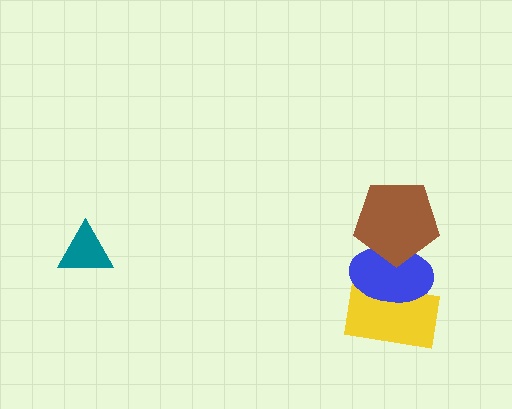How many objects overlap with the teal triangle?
0 objects overlap with the teal triangle.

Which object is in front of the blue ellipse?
The brown pentagon is in front of the blue ellipse.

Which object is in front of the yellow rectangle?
The blue ellipse is in front of the yellow rectangle.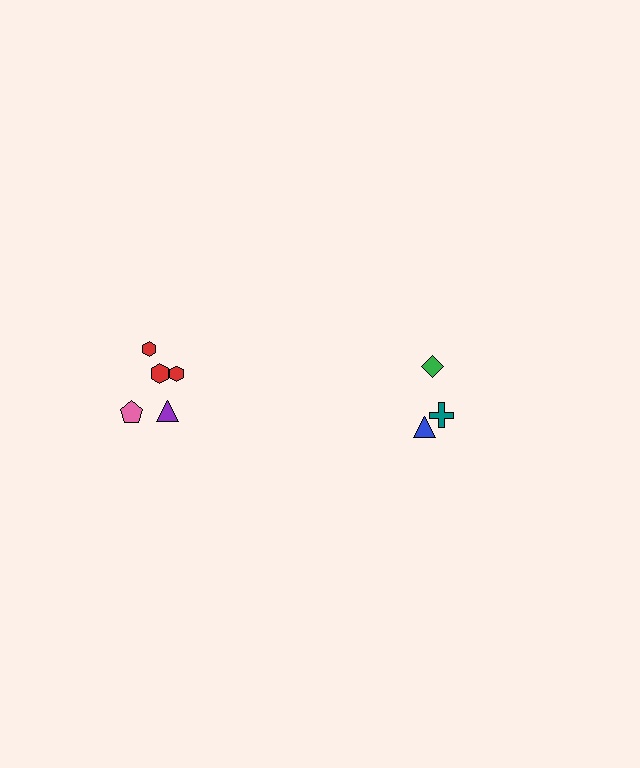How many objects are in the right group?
There are 3 objects.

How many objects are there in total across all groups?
There are 8 objects.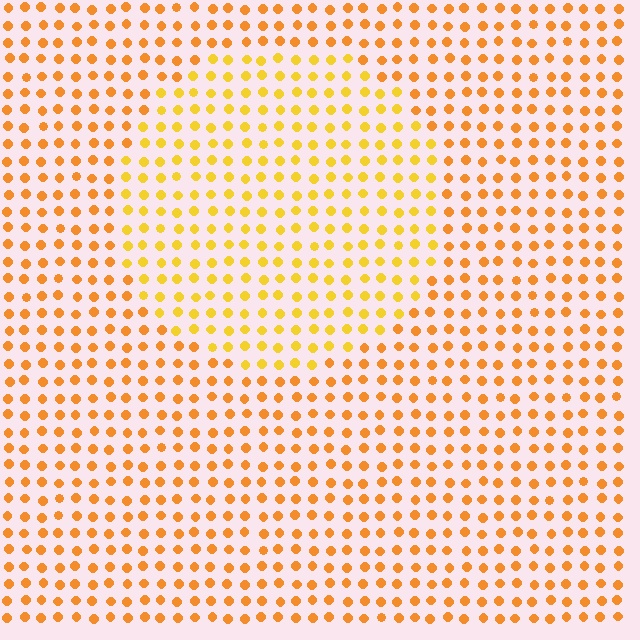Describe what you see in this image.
The image is filled with small orange elements in a uniform arrangement. A circle-shaped region is visible where the elements are tinted to a slightly different hue, forming a subtle color boundary.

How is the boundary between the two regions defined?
The boundary is defined purely by a slight shift in hue (about 21 degrees). Spacing, size, and orientation are identical on both sides.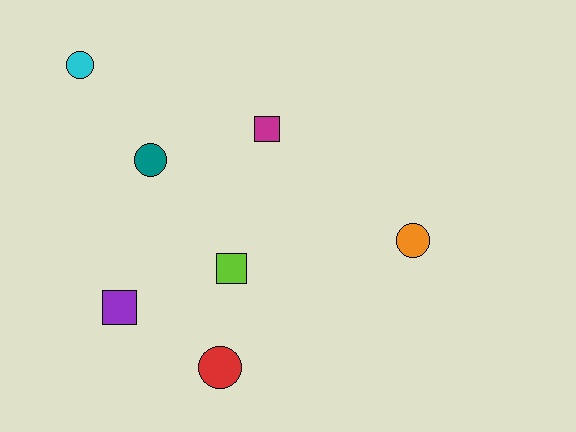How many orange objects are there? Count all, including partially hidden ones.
There is 1 orange object.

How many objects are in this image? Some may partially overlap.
There are 7 objects.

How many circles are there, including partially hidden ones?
There are 4 circles.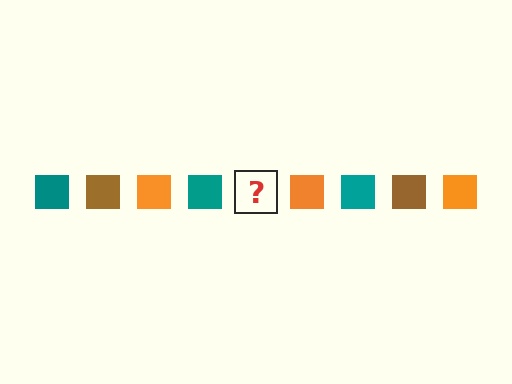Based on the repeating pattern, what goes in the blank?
The blank should be a brown square.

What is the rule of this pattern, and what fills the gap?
The rule is that the pattern cycles through teal, brown, orange squares. The gap should be filled with a brown square.